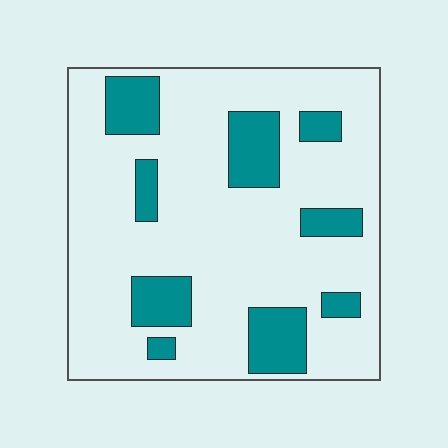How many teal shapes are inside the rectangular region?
9.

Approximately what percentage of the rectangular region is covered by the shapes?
Approximately 20%.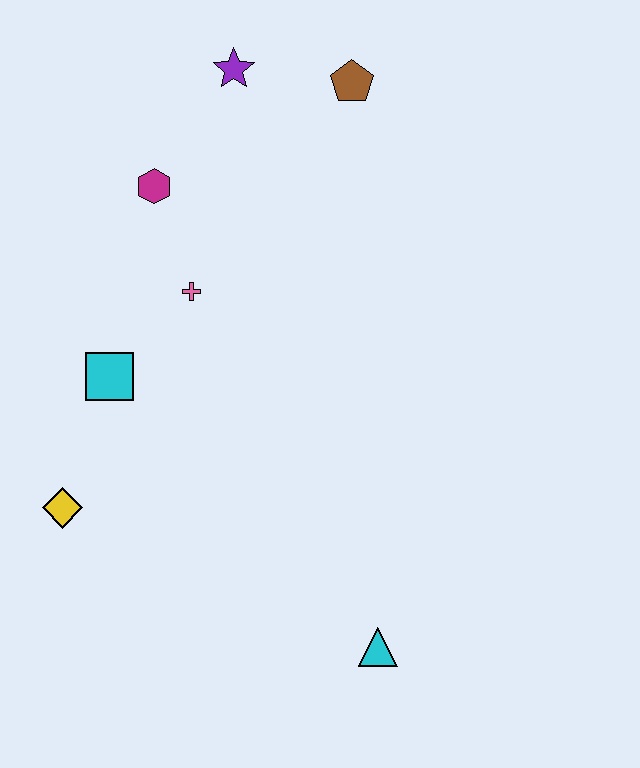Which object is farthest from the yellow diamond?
The brown pentagon is farthest from the yellow diamond.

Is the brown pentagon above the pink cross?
Yes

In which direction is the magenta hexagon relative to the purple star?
The magenta hexagon is below the purple star.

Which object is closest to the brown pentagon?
The purple star is closest to the brown pentagon.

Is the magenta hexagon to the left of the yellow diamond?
No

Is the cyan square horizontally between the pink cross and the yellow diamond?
Yes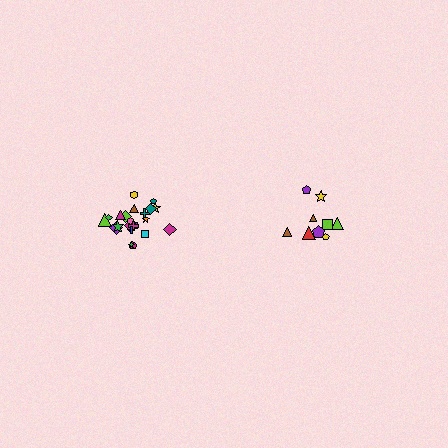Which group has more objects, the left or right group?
The left group.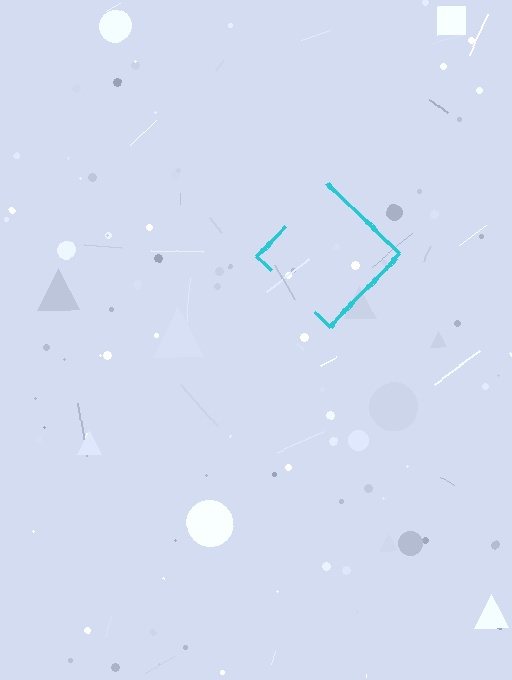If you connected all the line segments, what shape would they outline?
They would outline a diamond.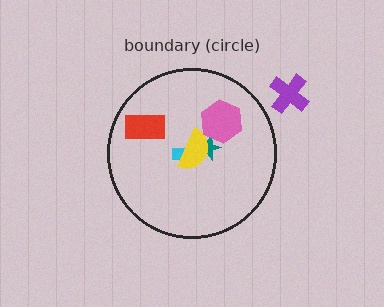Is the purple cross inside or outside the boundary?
Outside.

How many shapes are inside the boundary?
5 inside, 1 outside.